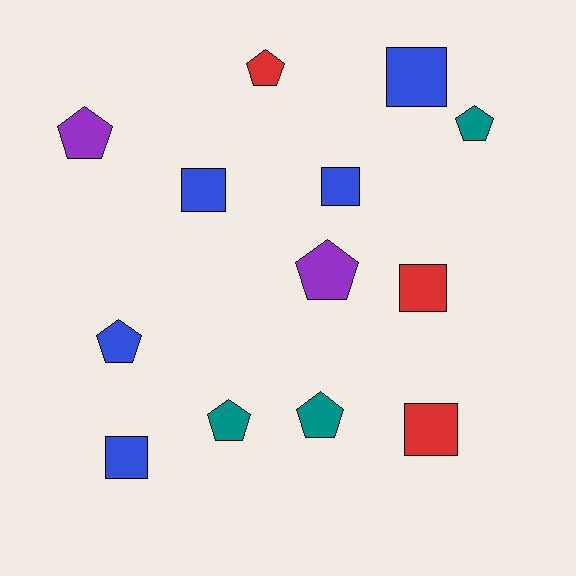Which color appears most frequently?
Blue, with 5 objects.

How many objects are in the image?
There are 13 objects.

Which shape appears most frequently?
Pentagon, with 7 objects.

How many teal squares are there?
There are no teal squares.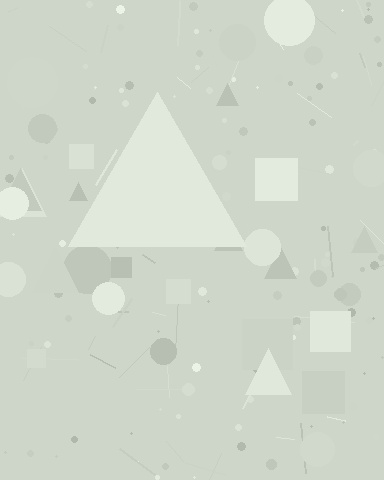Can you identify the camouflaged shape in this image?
The camouflaged shape is a triangle.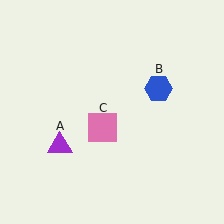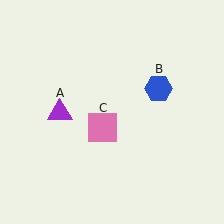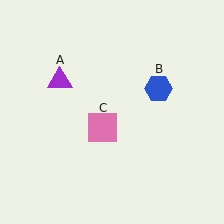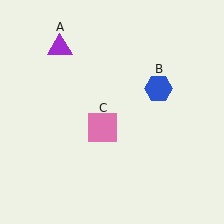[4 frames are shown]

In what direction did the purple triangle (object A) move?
The purple triangle (object A) moved up.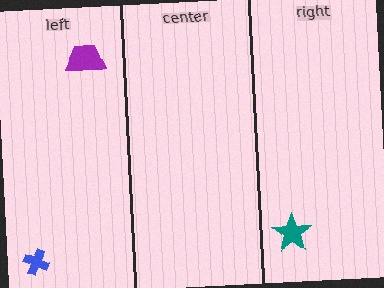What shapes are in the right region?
The teal star.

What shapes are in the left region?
The blue cross, the purple trapezoid.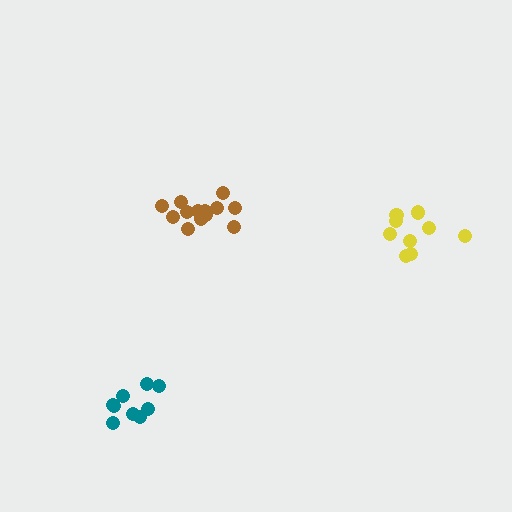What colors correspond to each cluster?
The clusters are colored: teal, brown, yellow.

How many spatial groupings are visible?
There are 3 spatial groupings.